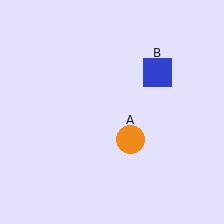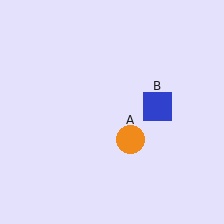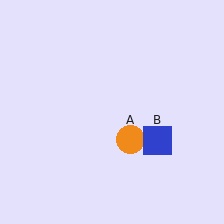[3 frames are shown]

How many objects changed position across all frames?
1 object changed position: blue square (object B).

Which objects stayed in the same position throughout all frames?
Orange circle (object A) remained stationary.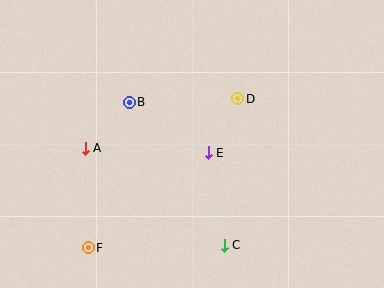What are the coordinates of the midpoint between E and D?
The midpoint between E and D is at (223, 126).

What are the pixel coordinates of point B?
Point B is at (129, 102).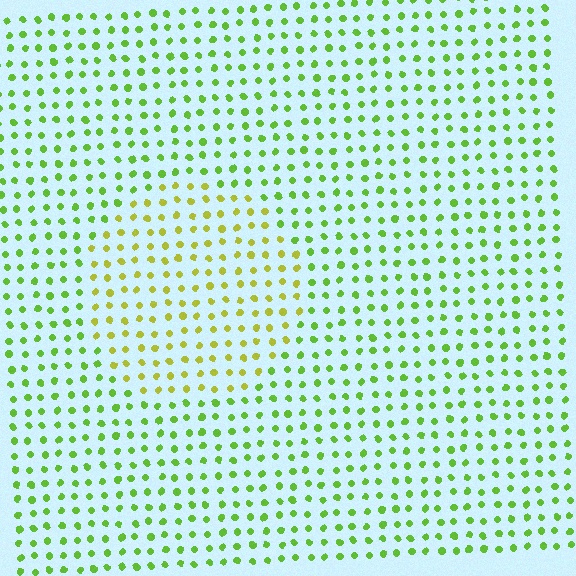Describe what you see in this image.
The image is filled with small lime elements in a uniform arrangement. A circle-shaped region is visible where the elements are tinted to a slightly different hue, forming a subtle color boundary.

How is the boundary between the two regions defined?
The boundary is defined purely by a slight shift in hue (about 34 degrees). Spacing, size, and orientation are identical on both sides.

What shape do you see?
I see a circle.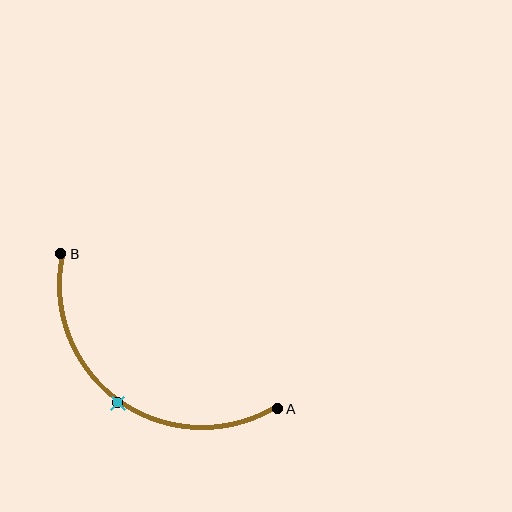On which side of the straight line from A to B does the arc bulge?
The arc bulges below and to the left of the straight line connecting A and B.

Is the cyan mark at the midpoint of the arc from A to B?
Yes. The cyan mark lies on the arc at equal arc-length from both A and B — it is the arc midpoint.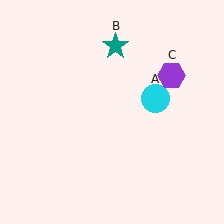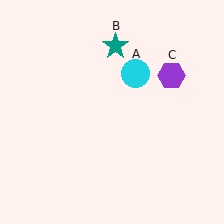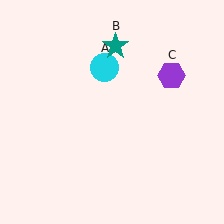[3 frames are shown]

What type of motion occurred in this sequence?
The cyan circle (object A) rotated counterclockwise around the center of the scene.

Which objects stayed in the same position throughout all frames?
Teal star (object B) and purple hexagon (object C) remained stationary.